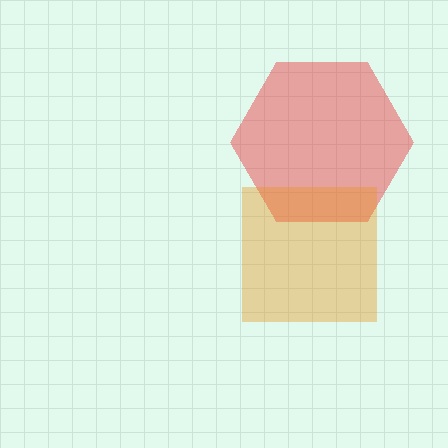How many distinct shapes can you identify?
There are 2 distinct shapes: a red hexagon, an orange square.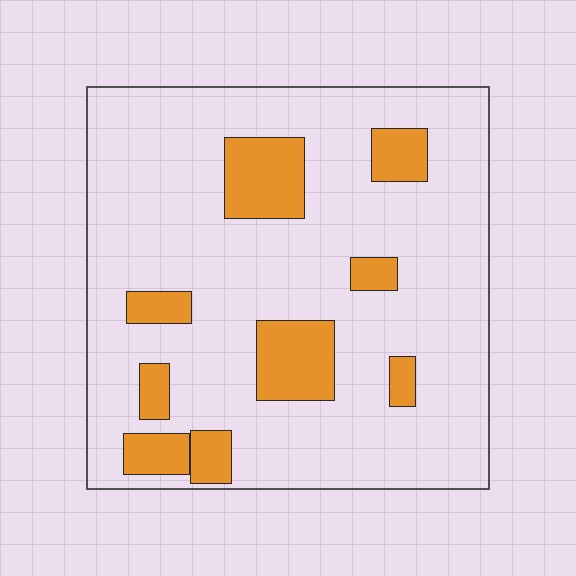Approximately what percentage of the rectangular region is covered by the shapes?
Approximately 15%.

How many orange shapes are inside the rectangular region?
9.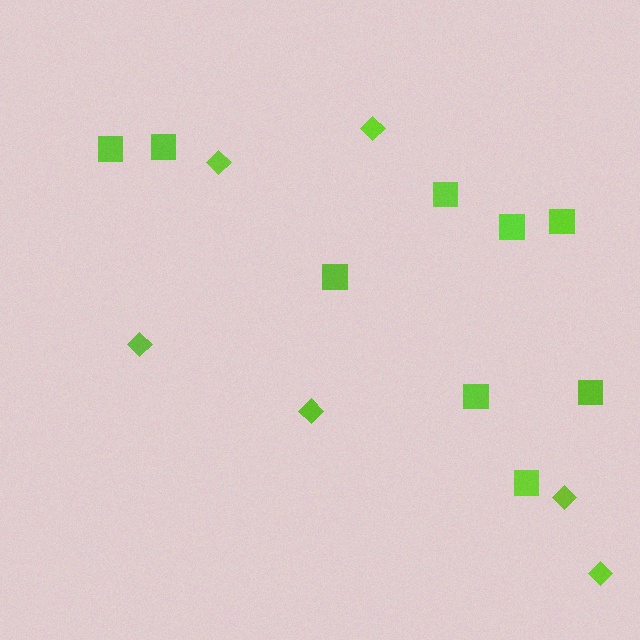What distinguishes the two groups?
There are 2 groups: one group of diamonds (6) and one group of squares (9).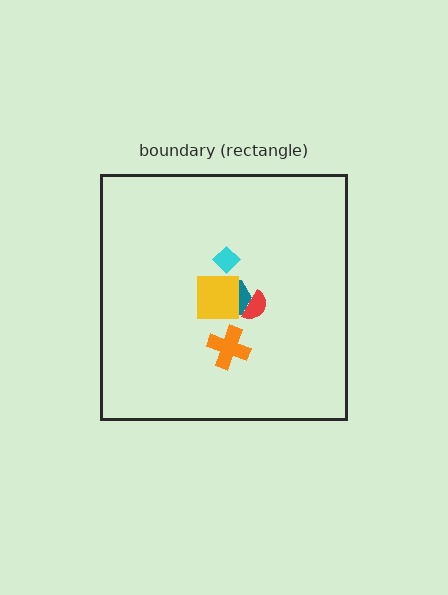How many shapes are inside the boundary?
5 inside, 0 outside.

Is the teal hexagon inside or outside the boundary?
Inside.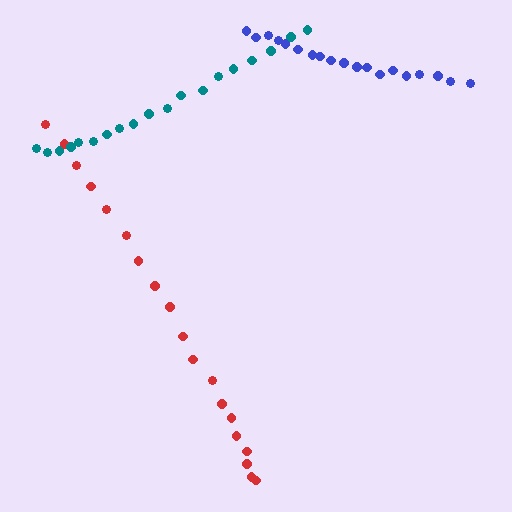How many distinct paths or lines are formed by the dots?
There are 3 distinct paths.